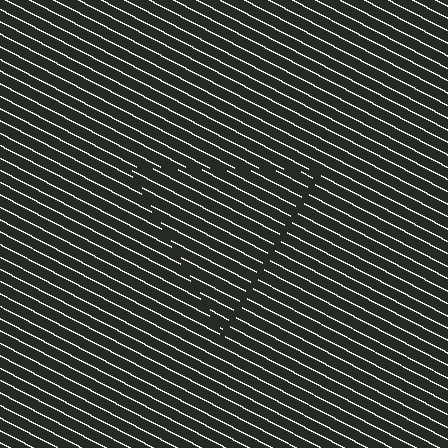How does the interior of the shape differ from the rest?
The interior of the shape contains the same grating, shifted by half a period — the contour is defined by the phase discontinuity where line-ends from the inner and outer gratings abut.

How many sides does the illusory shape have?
3 sides — the line-ends trace a triangle.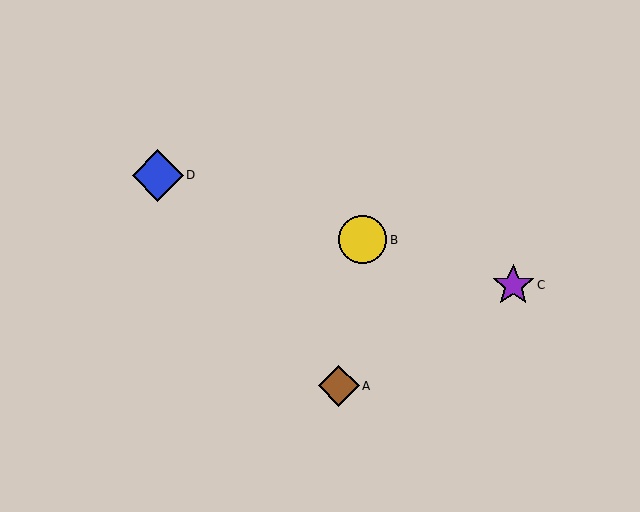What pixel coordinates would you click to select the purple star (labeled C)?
Click at (513, 285) to select the purple star C.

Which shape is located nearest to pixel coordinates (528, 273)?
The purple star (labeled C) at (513, 285) is nearest to that location.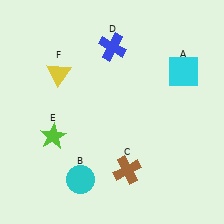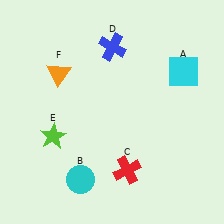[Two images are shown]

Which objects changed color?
C changed from brown to red. F changed from yellow to orange.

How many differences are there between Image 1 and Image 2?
There are 2 differences between the two images.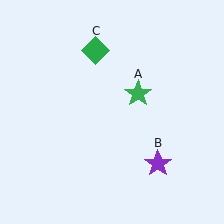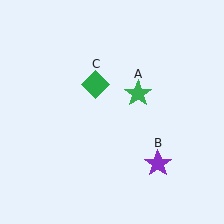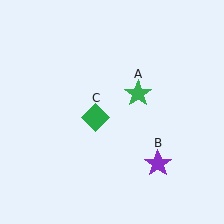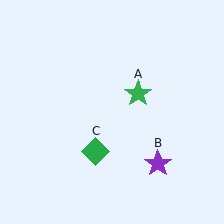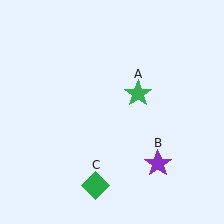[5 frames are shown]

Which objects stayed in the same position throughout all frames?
Green star (object A) and purple star (object B) remained stationary.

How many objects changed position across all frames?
1 object changed position: green diamond (object C).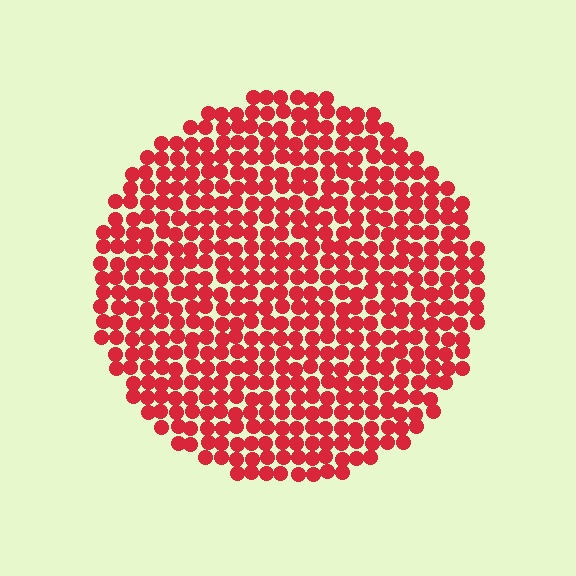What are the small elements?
The small elements are circles.